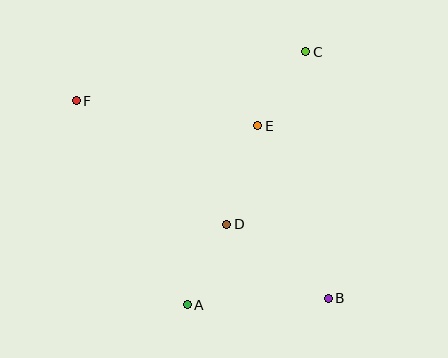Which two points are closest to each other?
Points C and E are closest to each other.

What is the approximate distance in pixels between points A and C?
The distance between A and C is approximately 279 pixels.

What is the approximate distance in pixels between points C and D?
The distance between C and D is approximately 189 pixels.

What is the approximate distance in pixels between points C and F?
The distance between C and F is approximately 234 pixels.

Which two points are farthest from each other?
Points B and F are farthest from each other.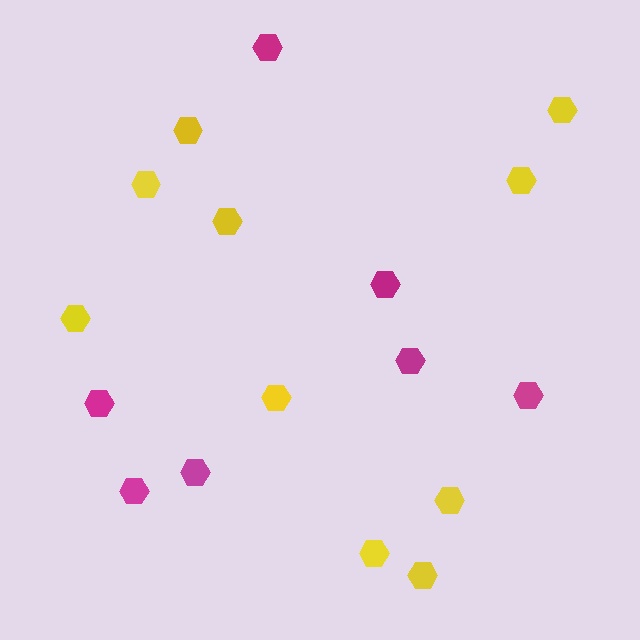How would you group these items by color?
There are 2 groups: one group of magenta hexagons (7) and one group of yellow hexagons (10).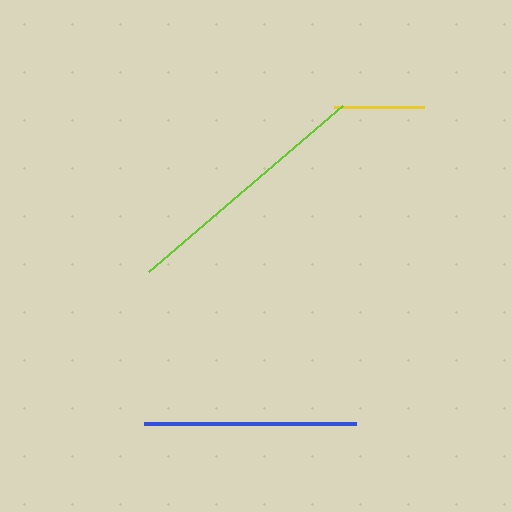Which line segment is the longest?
The lime line is the longest at approximately 255 pixels.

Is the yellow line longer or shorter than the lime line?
The lime line is longer than the yellow line.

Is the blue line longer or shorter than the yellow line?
The blue line is longer than the yellow line.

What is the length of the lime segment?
The lime segment is approximately 255 pixels long.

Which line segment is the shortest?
The yellow line is the shortest at approximately 90 pixels.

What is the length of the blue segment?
The blue segment is approximately 213 pixels long.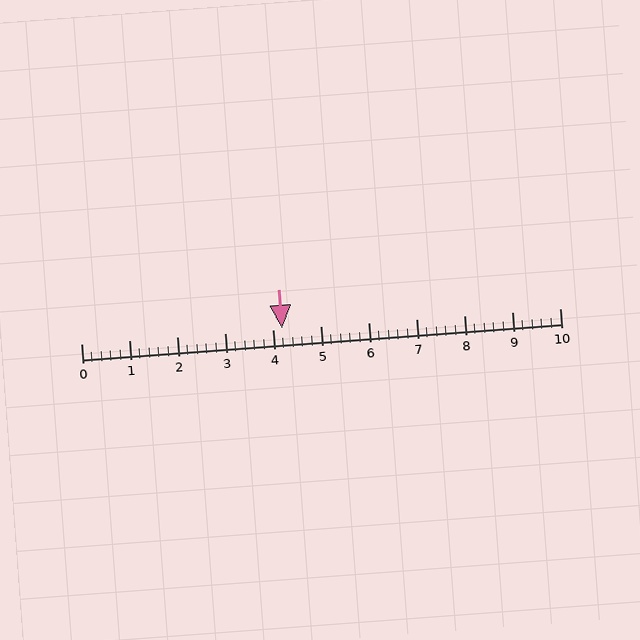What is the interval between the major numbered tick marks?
The major tick marks are spaced 1 units apart.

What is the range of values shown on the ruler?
The ruler shows values from 0 to 10.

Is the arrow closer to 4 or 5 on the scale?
The arrow is closer to 4.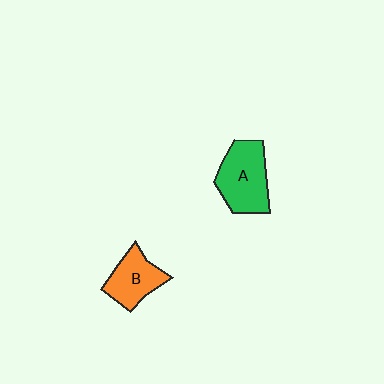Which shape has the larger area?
Shape A (green).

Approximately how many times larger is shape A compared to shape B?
Approximately 1.4 times.